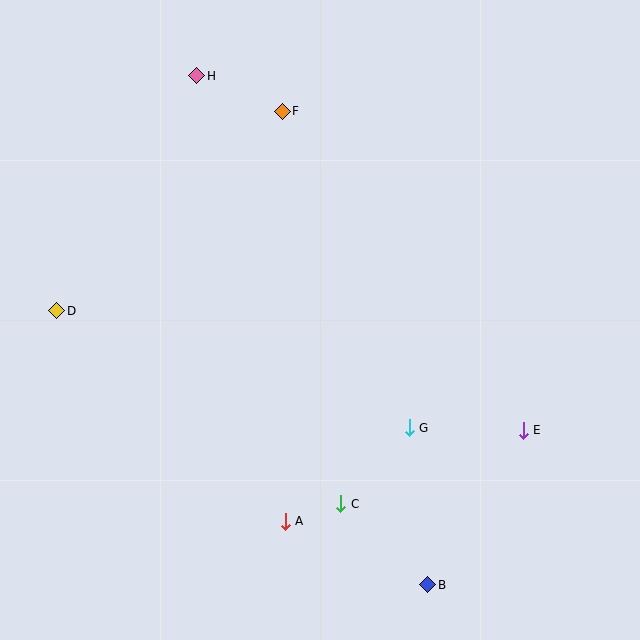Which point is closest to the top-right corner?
Point F is closest to the top-right corner.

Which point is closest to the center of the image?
Point G at (409, 428) is closest to the center.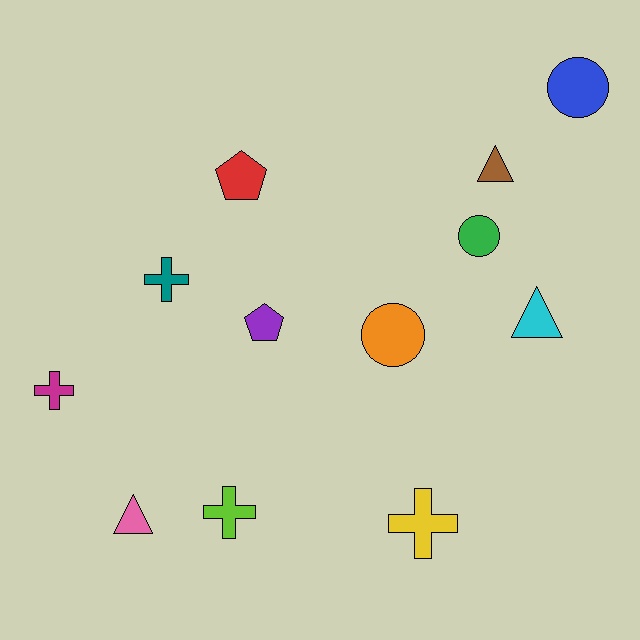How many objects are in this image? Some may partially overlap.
There are 12 objects.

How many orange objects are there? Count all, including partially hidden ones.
There is 1 orange object.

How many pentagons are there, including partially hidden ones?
There are 2 pentagons.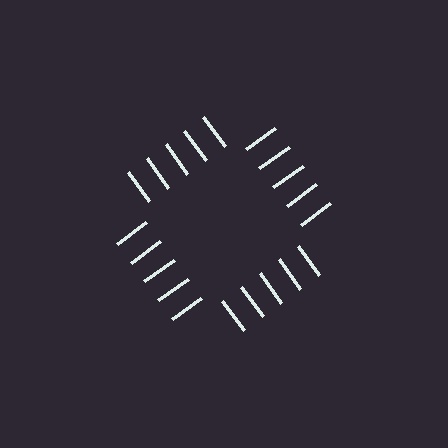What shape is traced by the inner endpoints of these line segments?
An illusory square — the line segments terminate on its edges but no continuous stroke is drawn.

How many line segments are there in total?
20 — 5 along each of the 4 edges.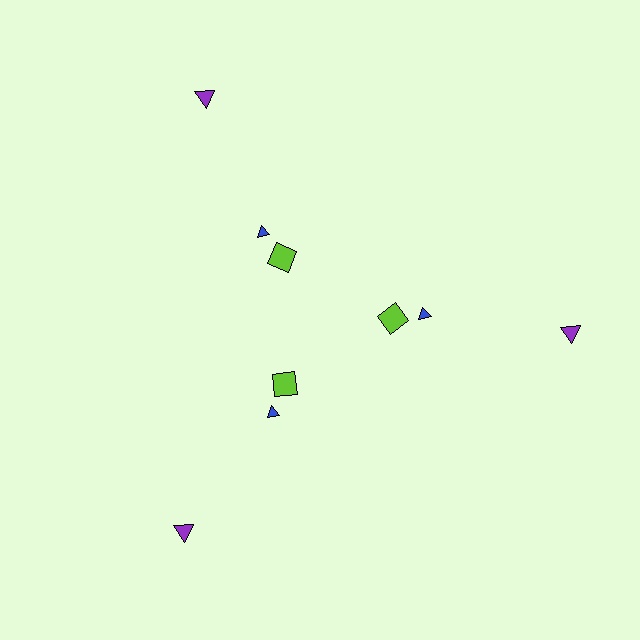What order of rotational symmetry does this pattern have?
This pattern has 3-fold rotational symmetry.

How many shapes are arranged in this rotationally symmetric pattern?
There are 9 shapes, arranged in 3 groups of 3.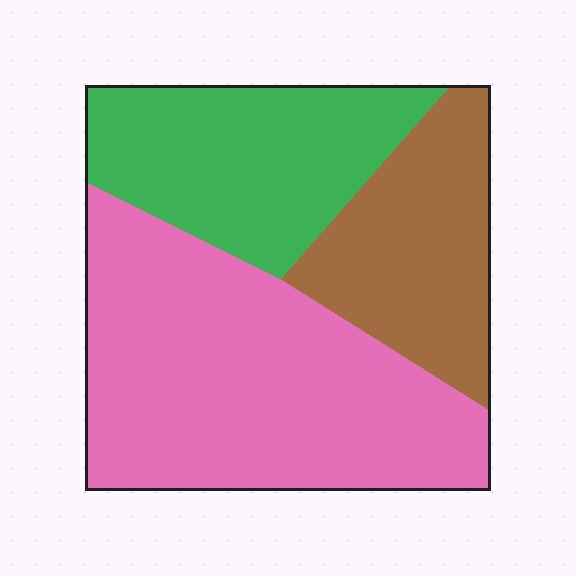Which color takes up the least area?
Brown, at roughly 25%.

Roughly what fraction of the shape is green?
Green takes up about one quarter (1/4) of the shape.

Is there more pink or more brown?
Pink.